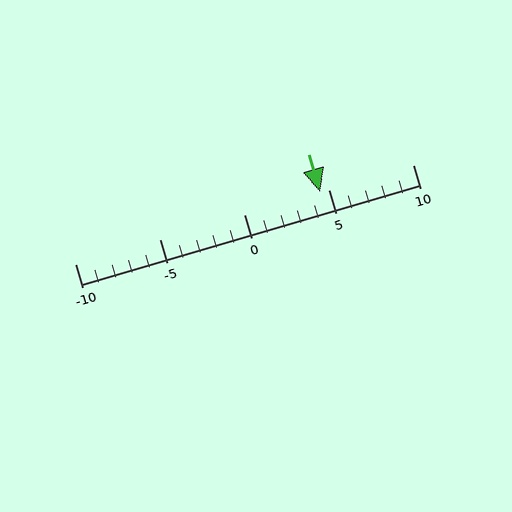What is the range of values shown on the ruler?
The ruler shows values from -10 to 10.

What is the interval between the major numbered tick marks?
The major tick marks are spaced 5 units apart.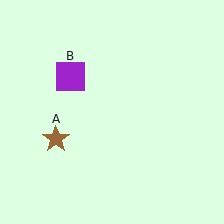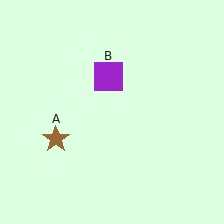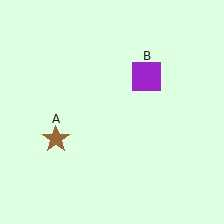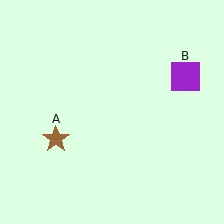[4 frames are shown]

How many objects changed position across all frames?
1 object changed position: purple square (object B).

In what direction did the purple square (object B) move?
The purple square (object B) moved right.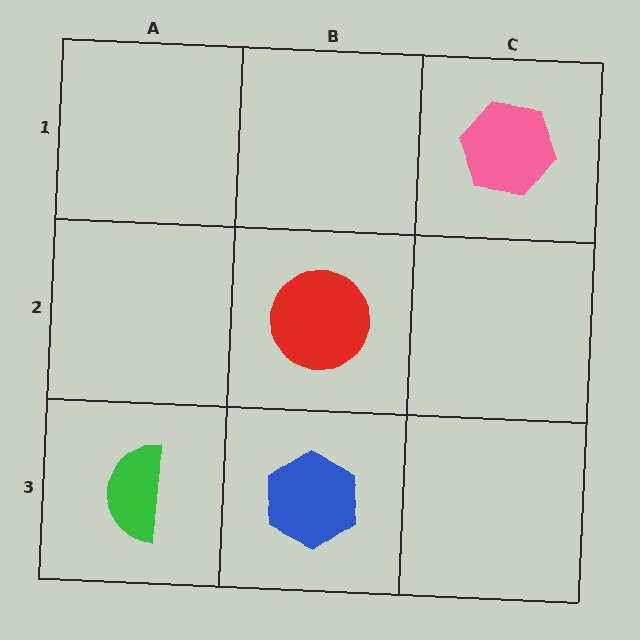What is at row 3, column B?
A blue hexagon.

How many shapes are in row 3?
2 shapes.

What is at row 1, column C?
A pink hexagon.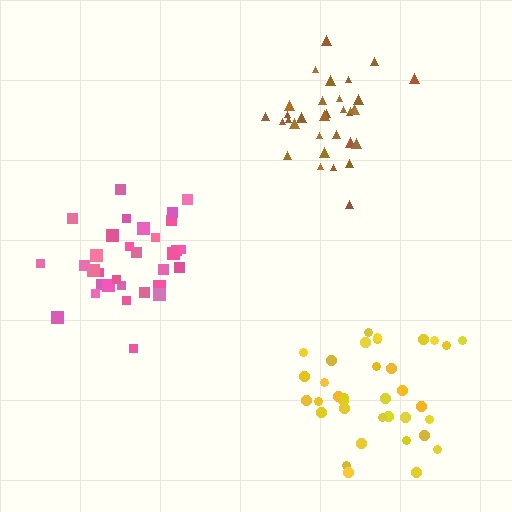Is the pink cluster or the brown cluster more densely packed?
Brown.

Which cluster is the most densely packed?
Brown.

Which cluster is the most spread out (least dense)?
Yellow.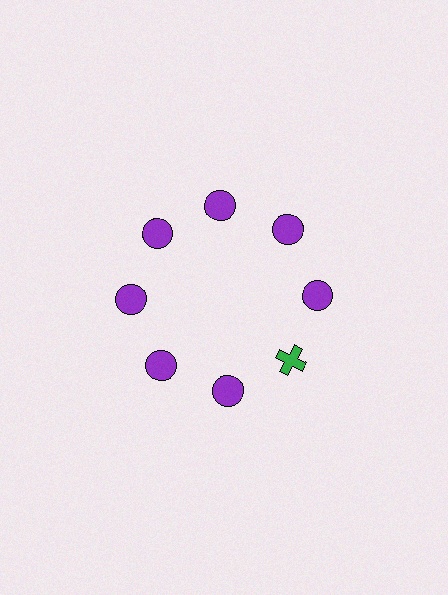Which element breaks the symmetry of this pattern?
The green cross at roughly the 4 o'clock position breaks the symmetry. All other shapes are purple circles.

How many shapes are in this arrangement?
There are 8 shapes arranged in a ring pattern.